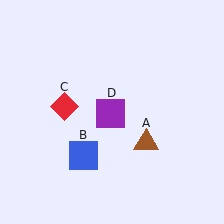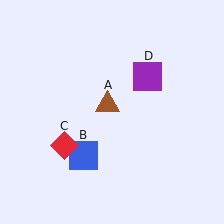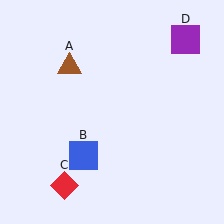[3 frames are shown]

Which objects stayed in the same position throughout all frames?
Blue square (object B) remained stationary.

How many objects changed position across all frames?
3 objects changed position: brown triangle (object A), red diamond (object C), purple square (object D).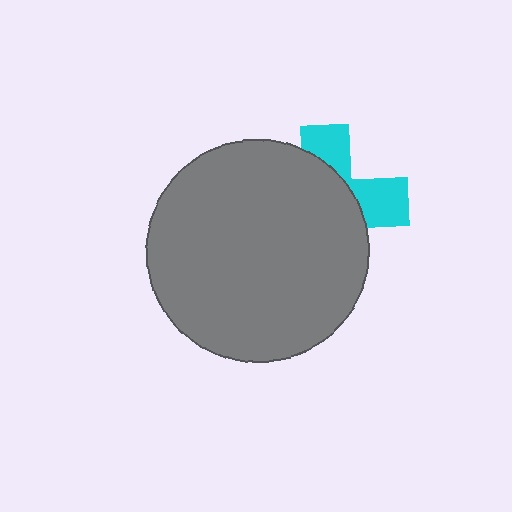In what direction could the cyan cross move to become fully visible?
The cyan cross could move right. That would shift it out from behind the gray circle entirely.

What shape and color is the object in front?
The object in front is a gray circle.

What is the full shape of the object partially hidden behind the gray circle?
The partially hidden object is a cyan cross.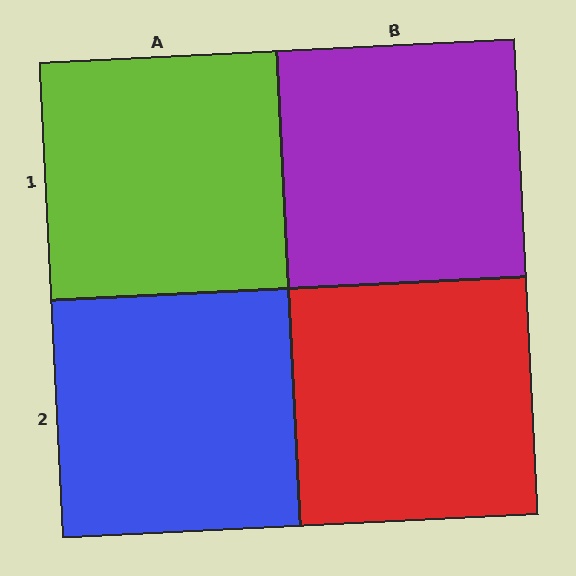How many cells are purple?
1 cell is purple.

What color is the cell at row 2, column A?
Blue.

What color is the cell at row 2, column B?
Red.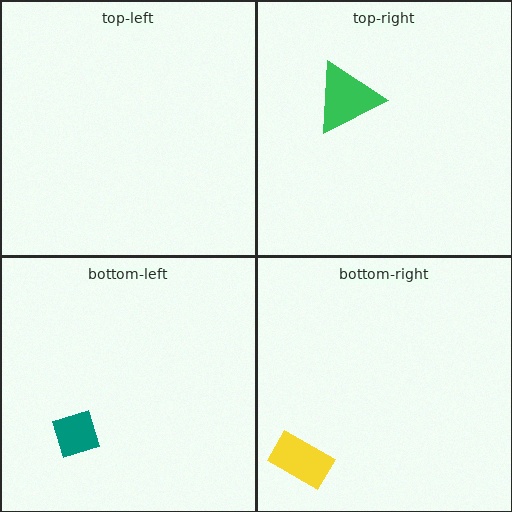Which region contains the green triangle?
The top-right region.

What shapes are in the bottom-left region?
The teal diamond.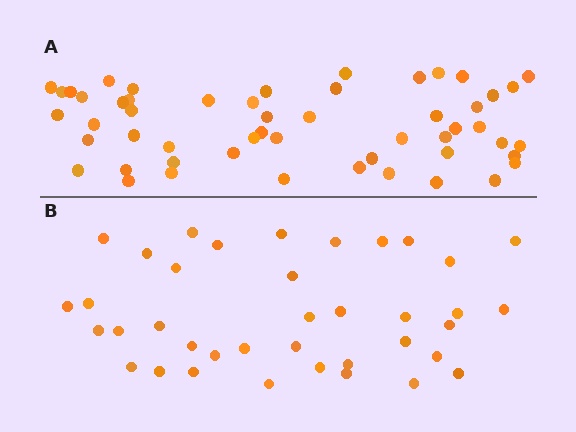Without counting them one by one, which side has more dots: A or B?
Region A (the top region) has more dots.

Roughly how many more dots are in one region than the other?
Region A has approximately 15 more dots than region B.